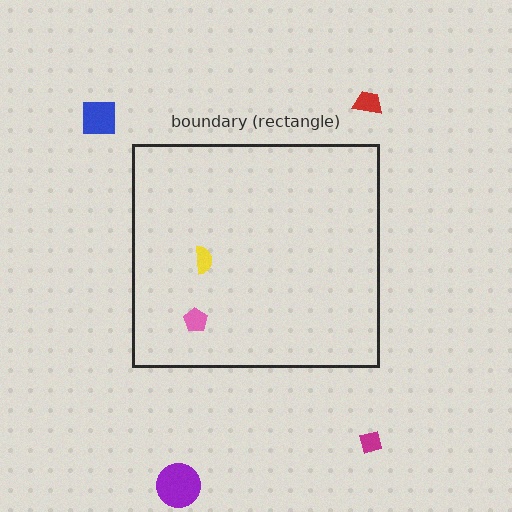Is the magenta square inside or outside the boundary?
Outside.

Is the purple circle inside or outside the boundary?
Outside.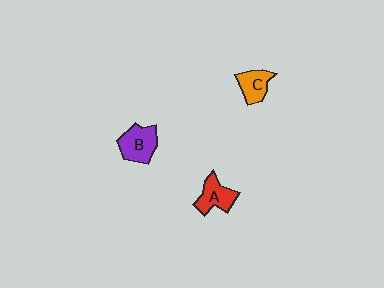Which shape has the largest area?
Shape B (purple).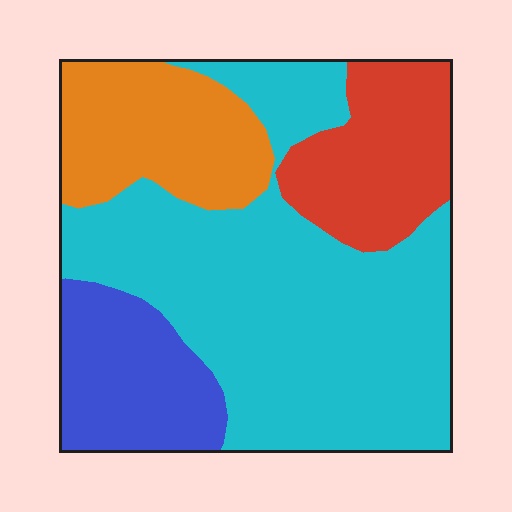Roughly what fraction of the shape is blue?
Blue takes up about one sixth (1/6) of the shape.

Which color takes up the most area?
Cyan, at roughly 50%.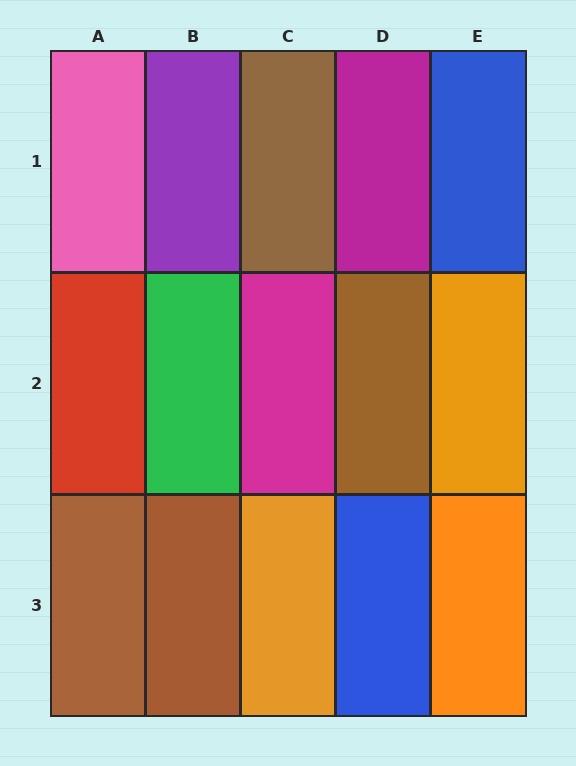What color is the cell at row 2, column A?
Red.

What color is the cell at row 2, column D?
Brown.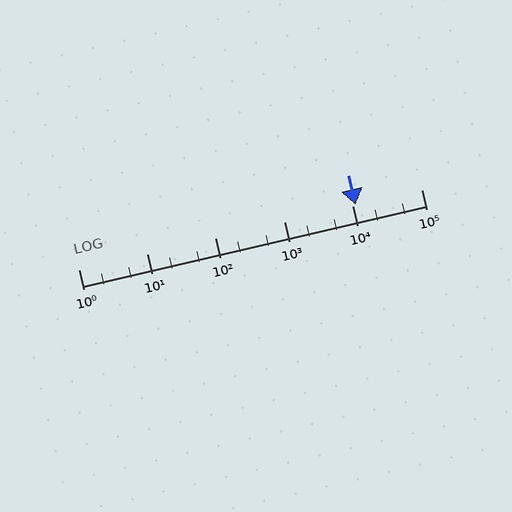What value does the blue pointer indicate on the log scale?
The pointer indicates approximately 11000.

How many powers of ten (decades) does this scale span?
The scale spans 5 decades, from 1 to 100000.